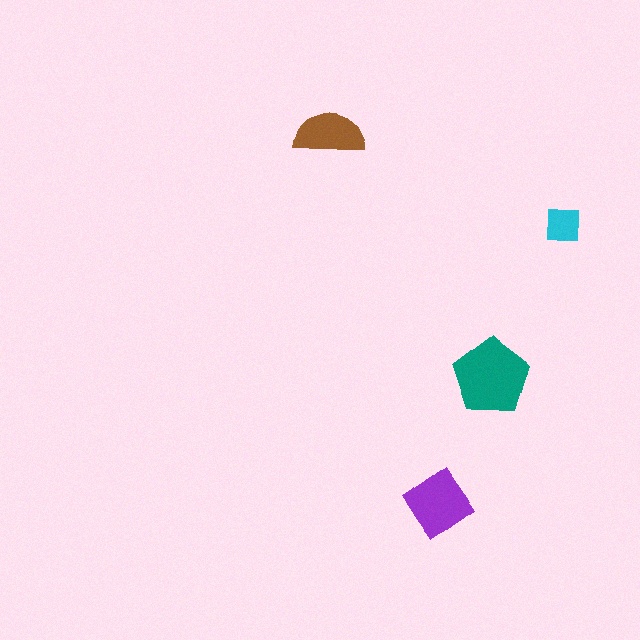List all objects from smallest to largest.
The cyan square, the brown semicircle, the purple diamond, the teal pentagon.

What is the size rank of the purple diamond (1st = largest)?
2nd.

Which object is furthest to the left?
The brown semicircle is leftmost.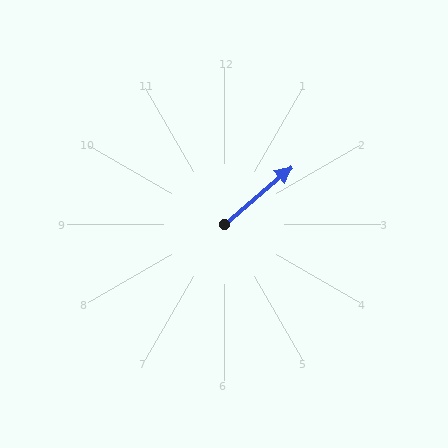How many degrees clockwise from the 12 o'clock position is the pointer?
Approximately 50 degrees.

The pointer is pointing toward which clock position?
Roughly 2 o'clock.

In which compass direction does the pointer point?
Northeast.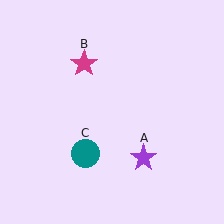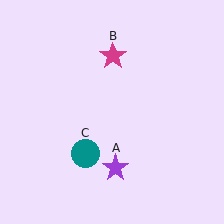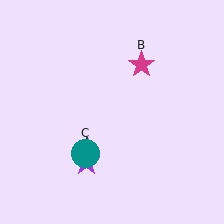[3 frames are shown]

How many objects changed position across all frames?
2 objects changed position: purple star (object A), magenta star (object B).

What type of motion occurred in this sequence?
The purple star (object A), magenta star (object B) rotated clockwise around the center of the scene.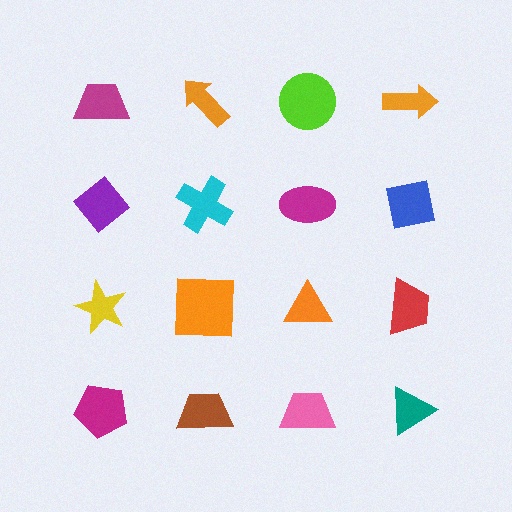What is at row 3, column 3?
An orange triangle.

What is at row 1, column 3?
A lime circle.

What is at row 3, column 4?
A red trapezoid.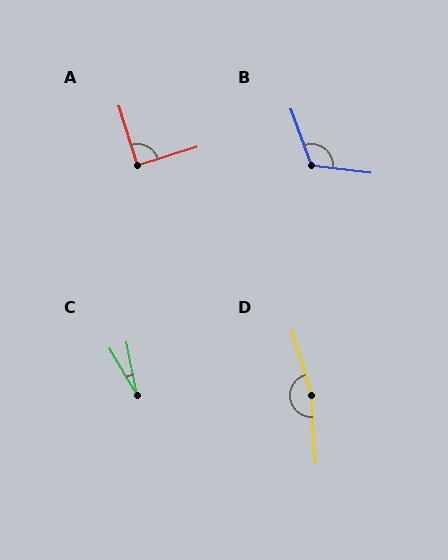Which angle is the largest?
D, at approximately 166 degrees.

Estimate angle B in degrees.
Approximately 117 degrees.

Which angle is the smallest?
C, at approximately 20 degrees.